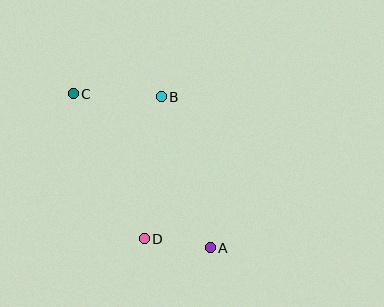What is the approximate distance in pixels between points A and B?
The distance between A and B is approximately 159 pixels.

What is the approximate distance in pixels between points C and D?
The distance between C and D is approximately 161 pixels.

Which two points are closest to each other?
Points A and D are closest to each other.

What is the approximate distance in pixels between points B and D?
The distance between B and D is approximately 143 pixels.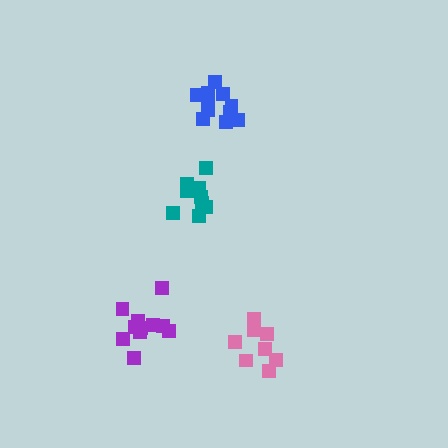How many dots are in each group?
Group 1: 9 dots, Group 2: 11 dots, Group 3: 11 dots, Group 4: 8 dots (39 total).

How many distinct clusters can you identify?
There are 4 distinct clusters.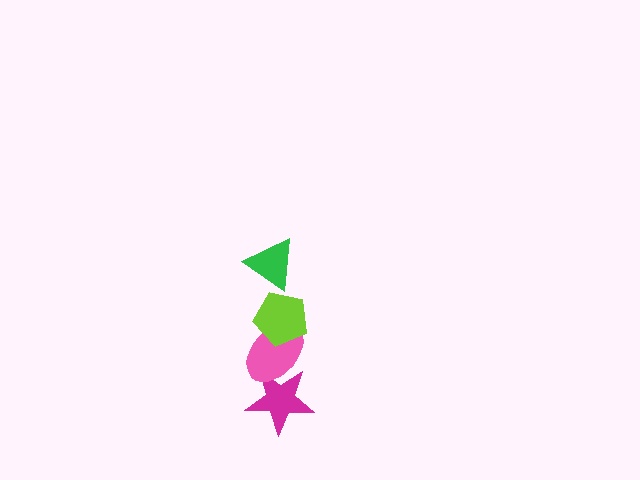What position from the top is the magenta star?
The magenta star is 4th from the top.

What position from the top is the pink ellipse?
The pink ellipse is 3rd from the top.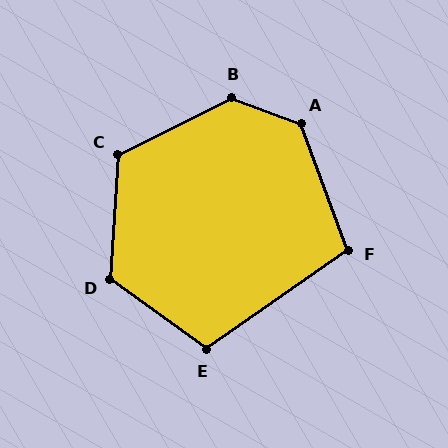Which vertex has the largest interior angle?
B, at approximately 133 degrees.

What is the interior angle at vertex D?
Approximately 122 degrees (obtuse).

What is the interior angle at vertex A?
Approximately 131 degrees (obtuse).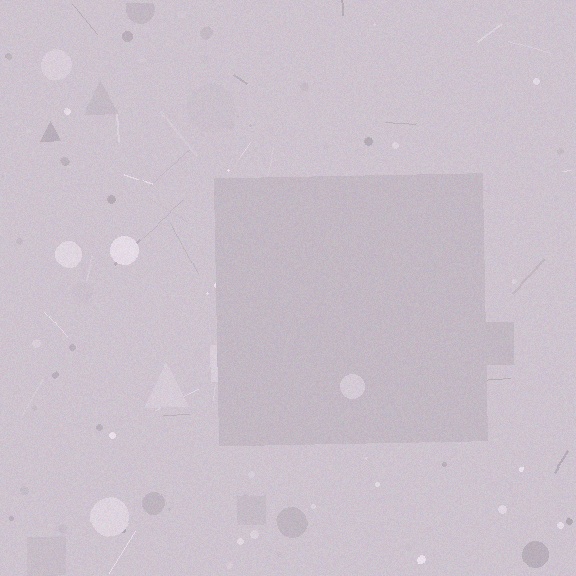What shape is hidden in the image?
A square is hidden in the image.